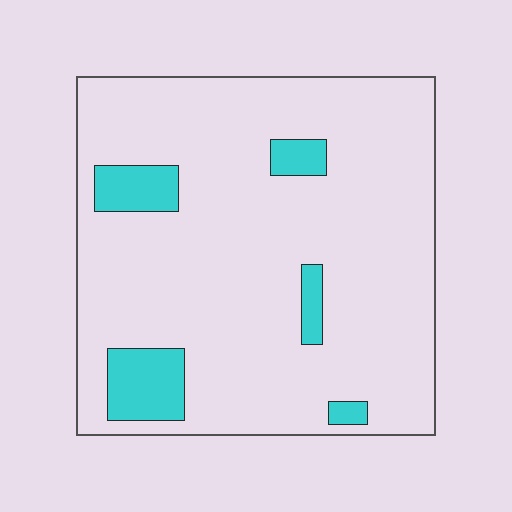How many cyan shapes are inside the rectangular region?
5.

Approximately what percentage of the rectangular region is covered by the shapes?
Approximately 10%.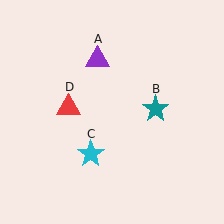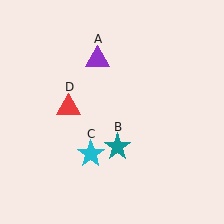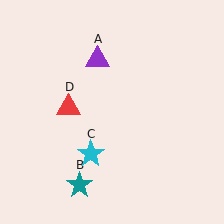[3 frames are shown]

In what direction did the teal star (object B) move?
The teal star (object B) moved down and to the left.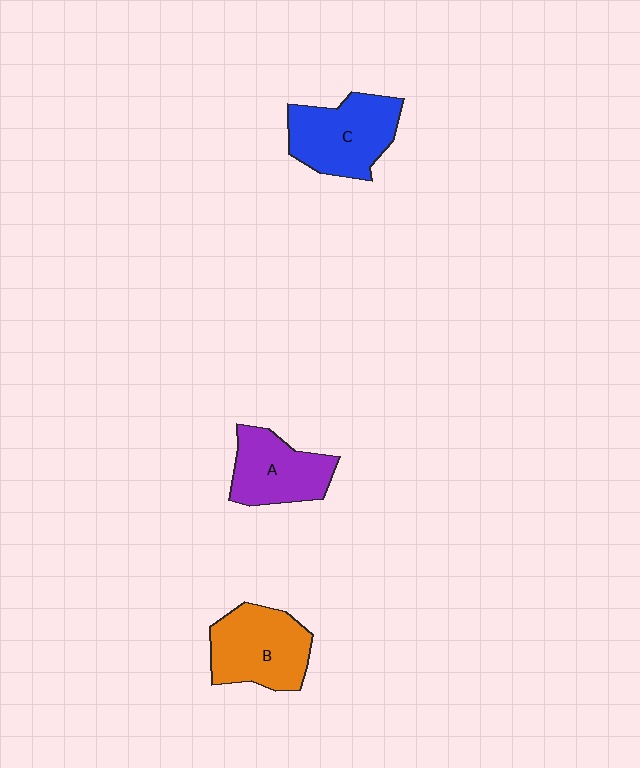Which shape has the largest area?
Shape C (blue).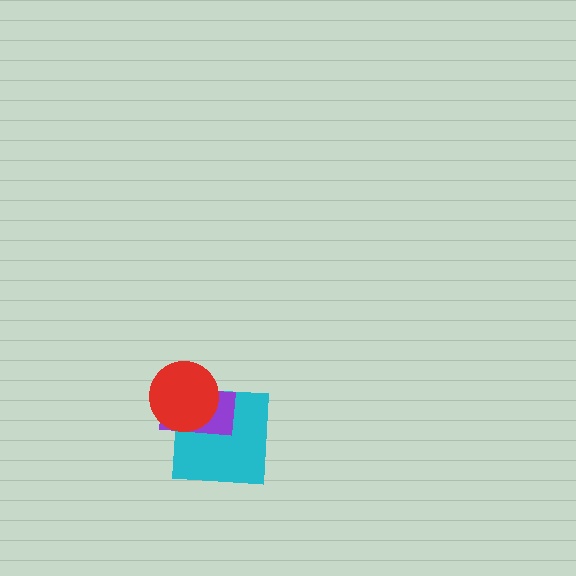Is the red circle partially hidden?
No, no other shape covers it.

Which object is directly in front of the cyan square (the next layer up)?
The purple rectangle is directly in front of the cyan square.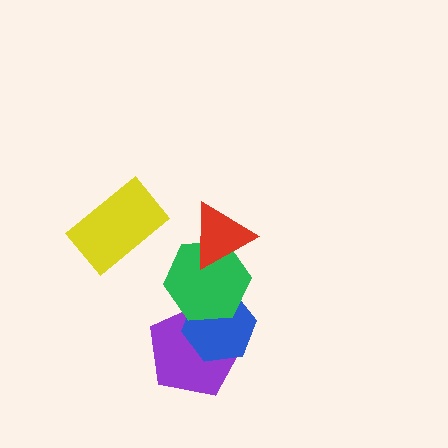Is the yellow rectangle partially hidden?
No, no other shape covers it.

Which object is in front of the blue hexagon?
The green hexagon is in front of the blue hexagon.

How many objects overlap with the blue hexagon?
2 objects overlap with the blue hexagon.